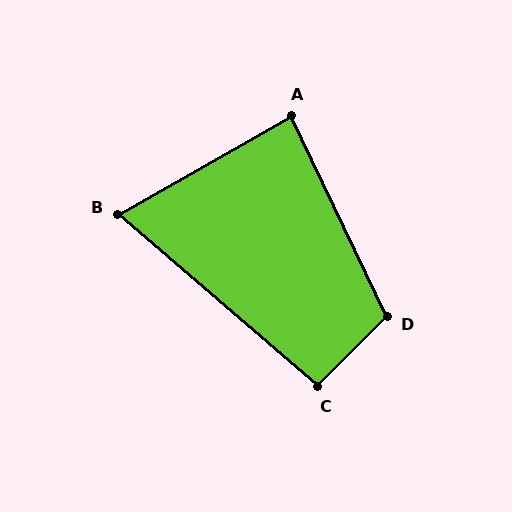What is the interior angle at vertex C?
Approximately 94 degrees (approximately right).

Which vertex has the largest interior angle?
D, at approximately 110 degrees.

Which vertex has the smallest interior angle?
B, at approximately 70 degrees.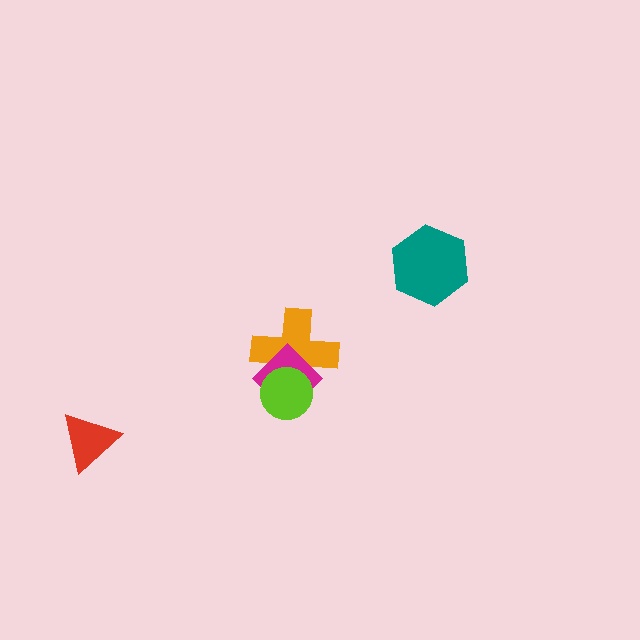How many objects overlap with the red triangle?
0 objects overlap with the red triangle.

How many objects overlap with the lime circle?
2 objects overlap with the lime circle.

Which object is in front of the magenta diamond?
The lime circle is in front of the magenta diamond.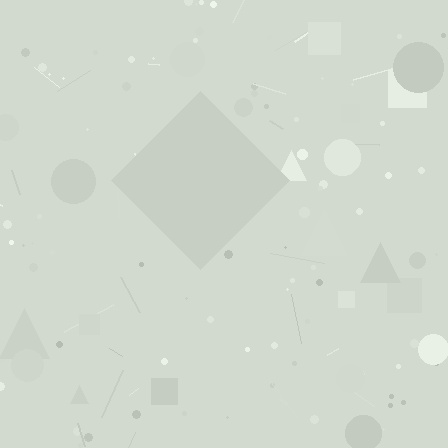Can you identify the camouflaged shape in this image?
The camouflaged shape is a diamond.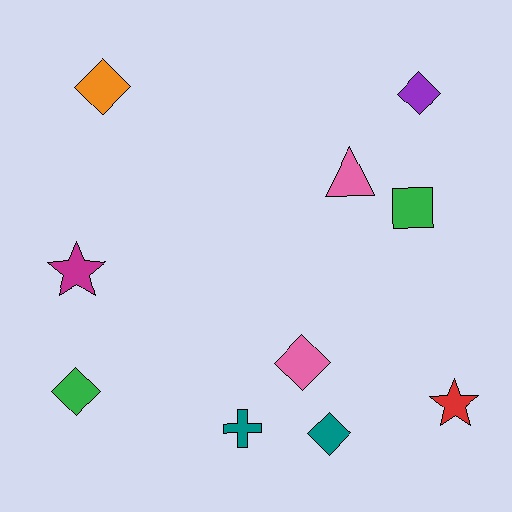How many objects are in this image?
There are 10 objects.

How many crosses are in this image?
There is 1 cross.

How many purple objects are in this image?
There is 1 purple object.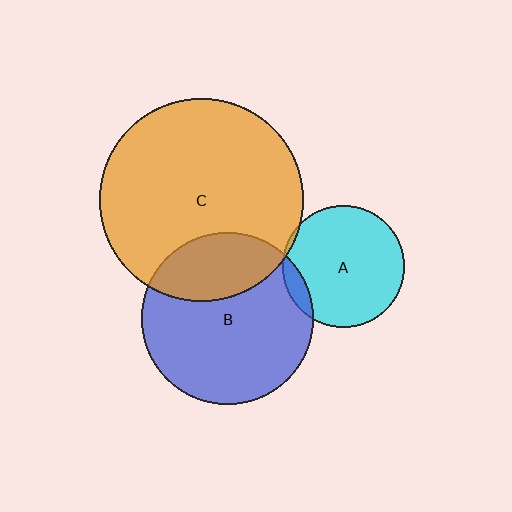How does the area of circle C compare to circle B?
Approximately 1.4 times.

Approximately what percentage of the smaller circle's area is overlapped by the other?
Approximately 10%.